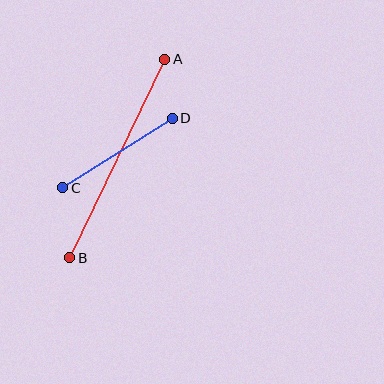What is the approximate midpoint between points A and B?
The midpoint is at approximately (117, 158) pixels.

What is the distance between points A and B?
The distance is approximately 220 pixels.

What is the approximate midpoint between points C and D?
The midpoint is at approximately (117, 153) pixels.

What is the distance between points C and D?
The distance is approximately 130 pixels.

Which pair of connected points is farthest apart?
Points A and B are farthest apart.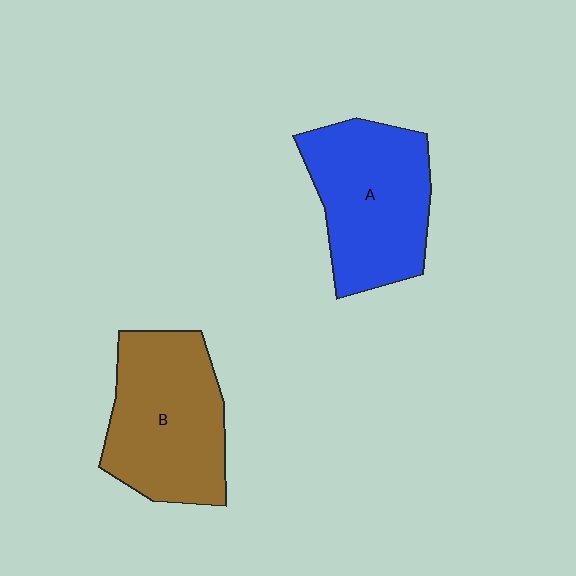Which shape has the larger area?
Shape B (brown).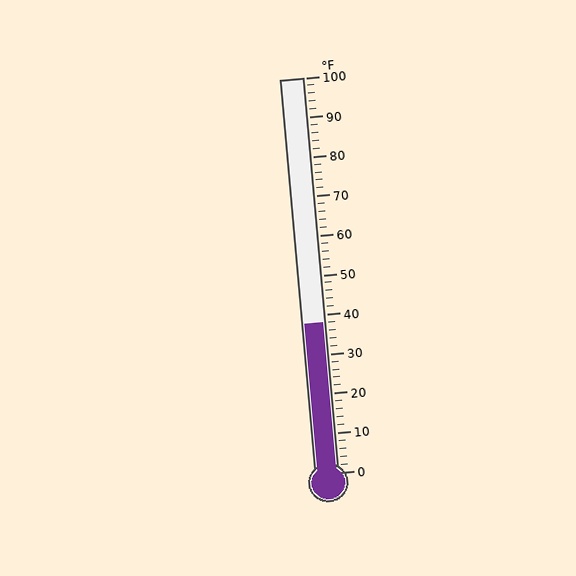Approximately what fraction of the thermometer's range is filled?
The thermometer is filled to approximately 40% of its range.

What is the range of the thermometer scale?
The thermometer scale ranges from 0°F to 100°F.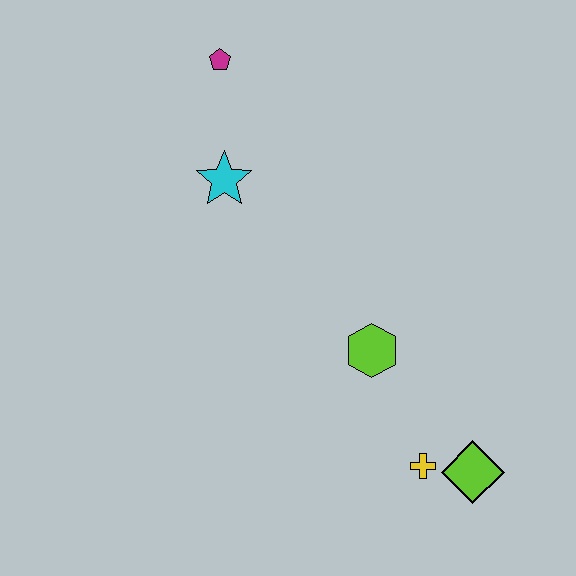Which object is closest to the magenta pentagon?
The cyan star is closest to the magenta pentagon.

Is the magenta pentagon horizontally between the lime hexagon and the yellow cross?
No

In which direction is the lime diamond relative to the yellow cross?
The lime diamond is to the right of the yellow cross.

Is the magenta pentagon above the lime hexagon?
Yes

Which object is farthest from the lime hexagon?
The magenta pentagon is farthest from the lime hexagon.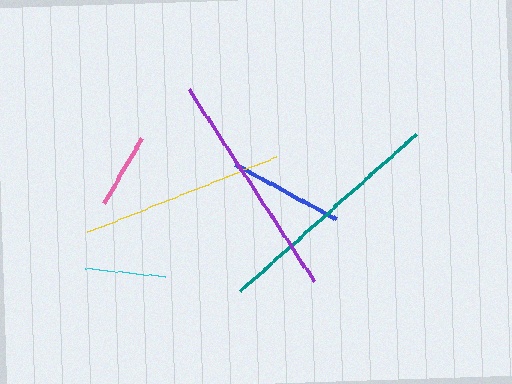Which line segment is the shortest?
The pink line is the shortest at approximately 76 pixels.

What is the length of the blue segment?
The blue segment is approximately 114 pixels long.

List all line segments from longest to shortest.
From longest to shortest: teal, purple, yellow, blue, cyan, pink.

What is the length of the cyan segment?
The cyan segment is approximately 79 pixels long.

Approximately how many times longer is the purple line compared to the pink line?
The purple line is approximately 3.0 times the length of the pink line.